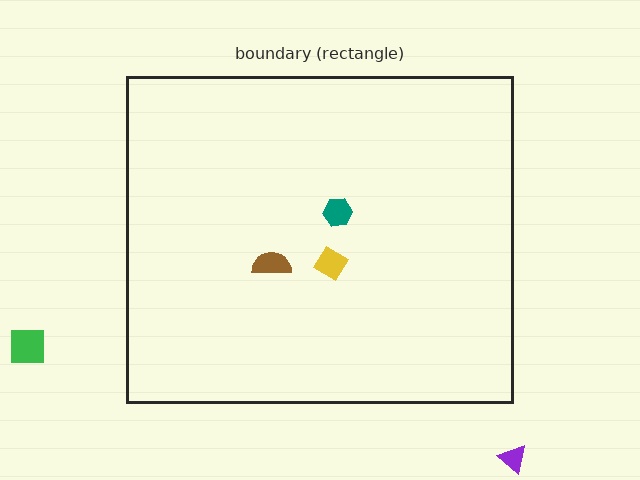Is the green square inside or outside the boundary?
Outside.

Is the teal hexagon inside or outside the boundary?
Inside.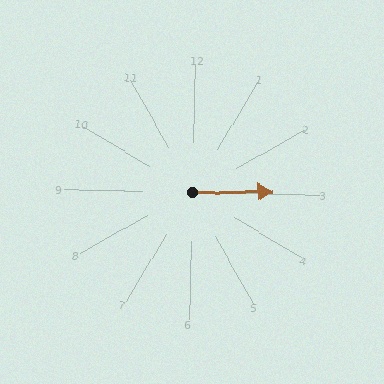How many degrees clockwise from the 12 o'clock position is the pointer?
Approximately 88 degrees.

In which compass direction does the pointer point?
East.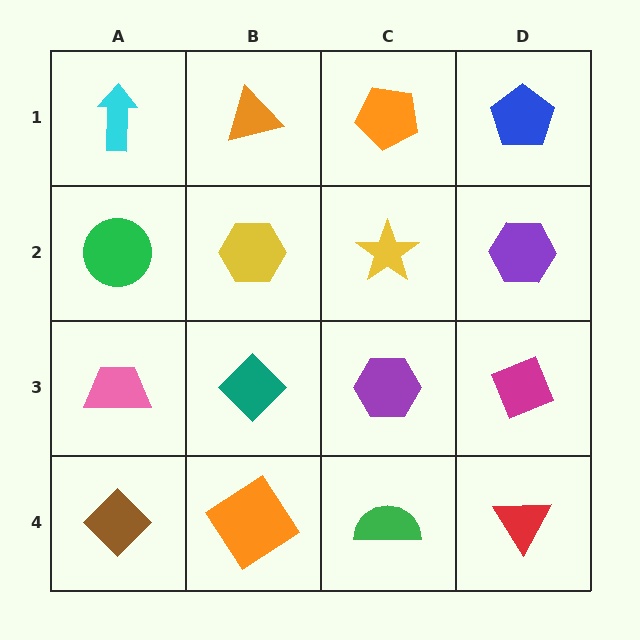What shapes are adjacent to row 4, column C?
A purple hexagon (row 3, column C), an orange diamond (row 4, column B), a red triangle (row 4, column D).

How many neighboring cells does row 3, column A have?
3.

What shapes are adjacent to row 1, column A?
A green circle (row 2, column A), an orange triangle (row 1, column B).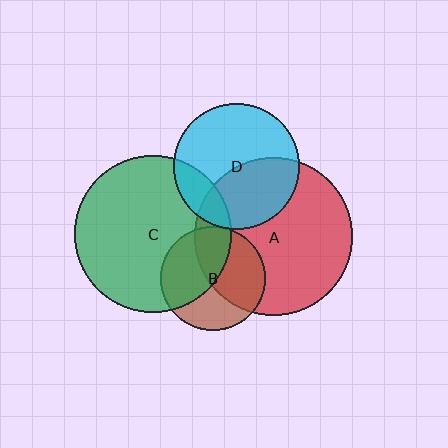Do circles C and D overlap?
Yes.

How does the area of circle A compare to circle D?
Approximately 1.6 times.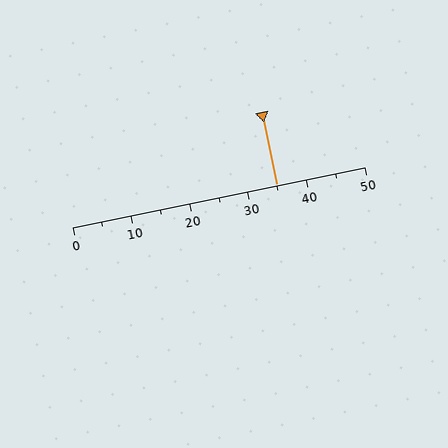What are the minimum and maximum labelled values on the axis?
The axis runs from 0 to 50.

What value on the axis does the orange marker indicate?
The marker indicates approximately 35.